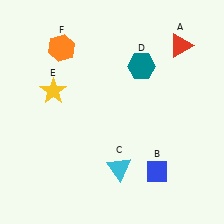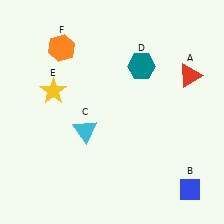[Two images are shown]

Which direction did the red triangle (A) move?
The red triangle (A) moved down.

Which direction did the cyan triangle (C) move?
The cyan triangle (C) moved up.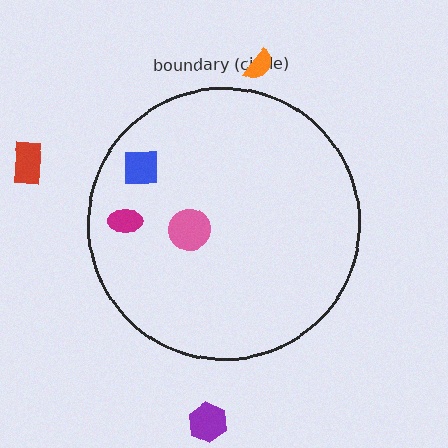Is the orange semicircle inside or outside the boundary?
Outside.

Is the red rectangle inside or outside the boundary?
Outside.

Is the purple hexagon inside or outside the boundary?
Outside.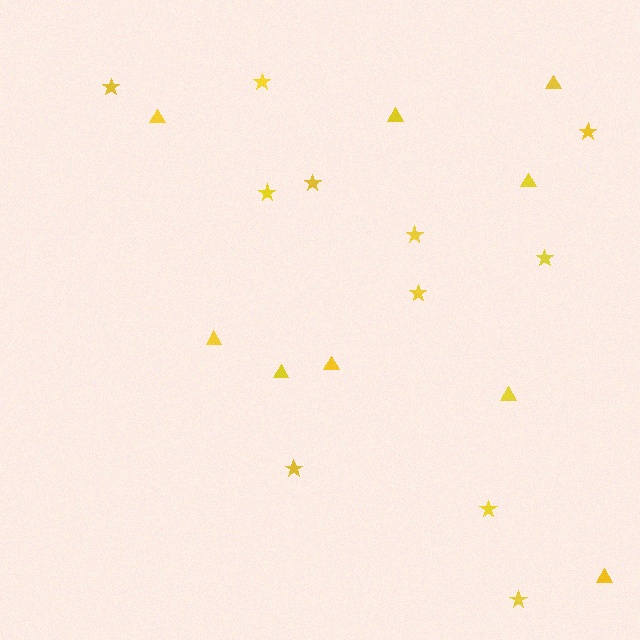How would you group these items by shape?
There are 2 groups: one group of triangles (9) and one group of stars (11).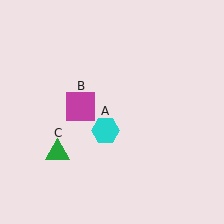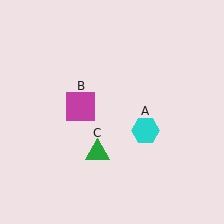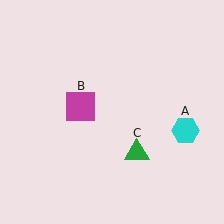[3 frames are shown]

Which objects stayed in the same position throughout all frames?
Magenta square (object B) remained stationary.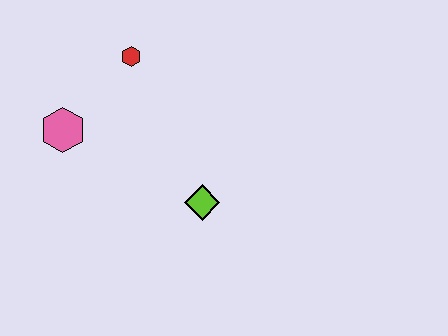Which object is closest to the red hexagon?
The pink hexagon is closest to the red hexagon.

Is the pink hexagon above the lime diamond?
Yes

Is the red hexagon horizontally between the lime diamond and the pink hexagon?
Yes